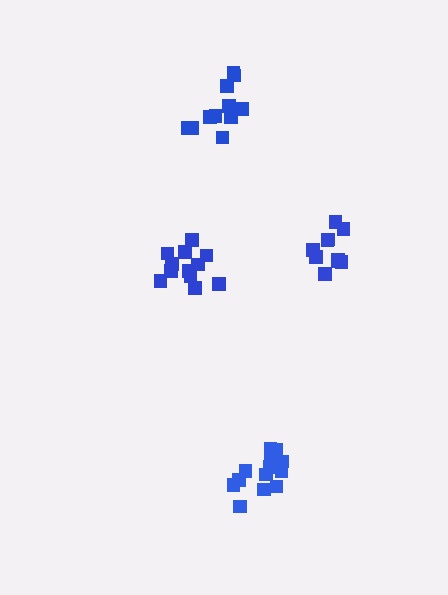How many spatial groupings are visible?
There are 4 spatial groupings.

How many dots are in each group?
Group 1: 11 dots, Group 2: 14 dots, Group 3: 12 dots, Group 4: 11 dots (48 total).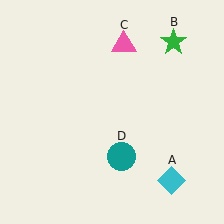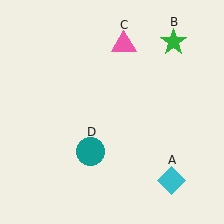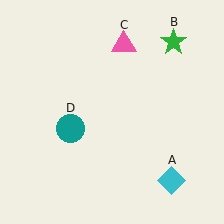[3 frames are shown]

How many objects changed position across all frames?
1 object changed position: teal circle (object D).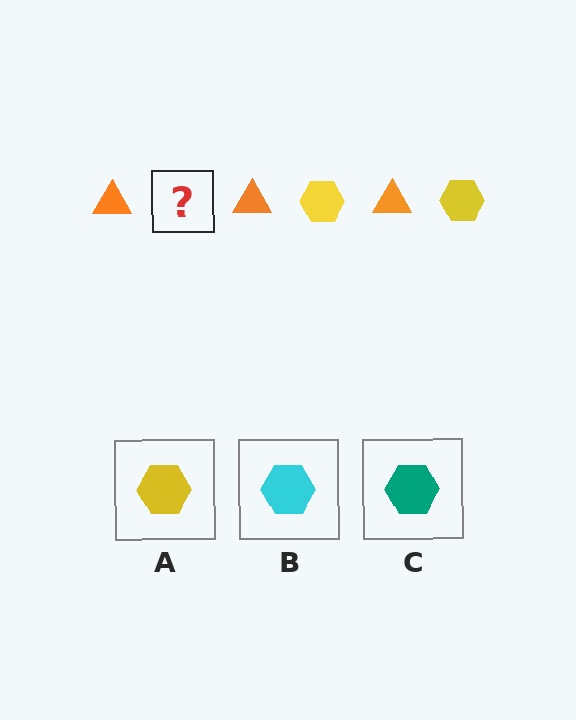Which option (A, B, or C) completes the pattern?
A.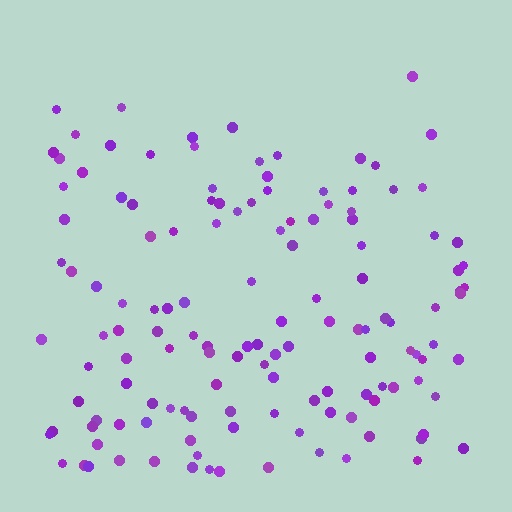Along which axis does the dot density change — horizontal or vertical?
Vertical.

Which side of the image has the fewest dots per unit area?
The top.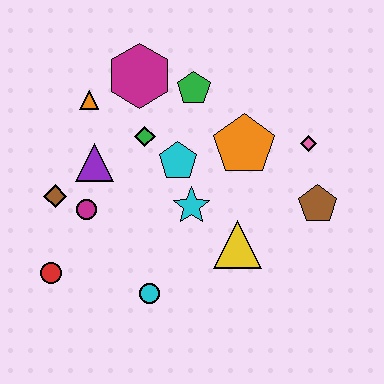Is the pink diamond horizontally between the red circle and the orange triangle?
No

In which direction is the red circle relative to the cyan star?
The red circle is to the left of the cyan star.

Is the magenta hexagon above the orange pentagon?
Yes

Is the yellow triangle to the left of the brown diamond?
No